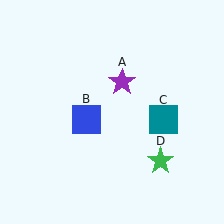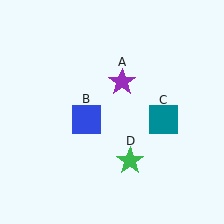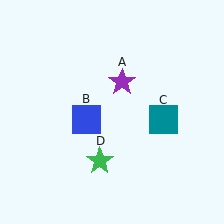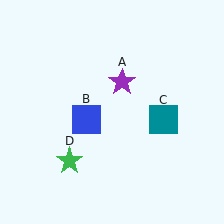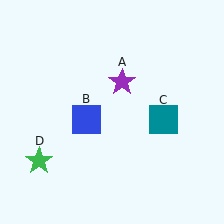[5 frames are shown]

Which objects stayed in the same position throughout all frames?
Purple star (object A) and blue square (object B) and teal square (object C) remained stationary.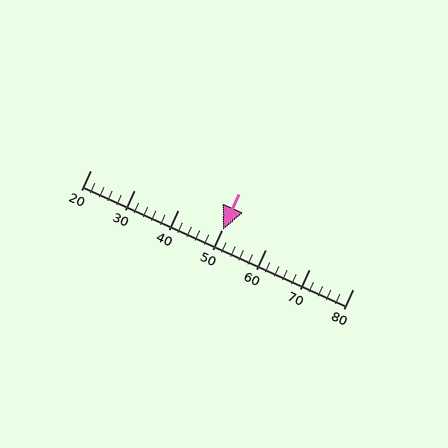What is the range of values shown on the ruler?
The ruler shows values from 20 to 80.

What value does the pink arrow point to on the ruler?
The pink arrow points to approximately 50.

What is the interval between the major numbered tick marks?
The major tick marks are spaced 10 units apart.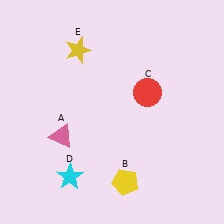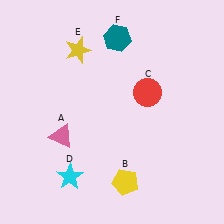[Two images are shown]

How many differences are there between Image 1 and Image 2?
There is 1 difference between the two images.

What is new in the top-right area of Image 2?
A teal hexagon (F) was added in the top-right area of Image 2.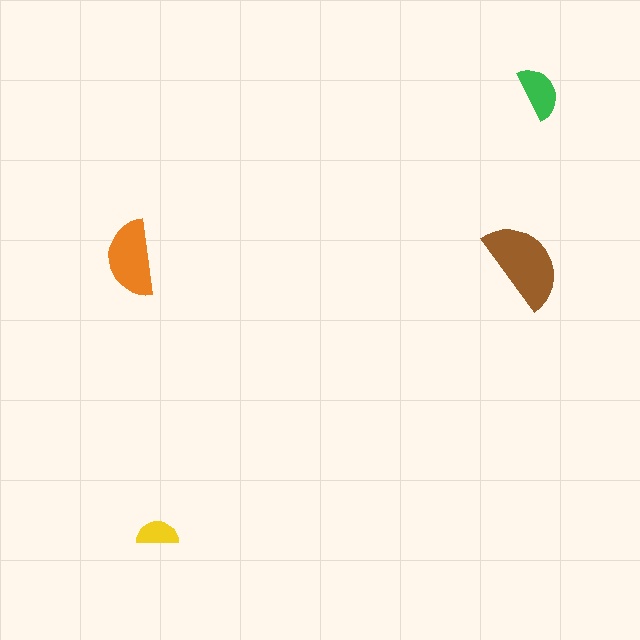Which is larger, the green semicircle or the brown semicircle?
The brown one.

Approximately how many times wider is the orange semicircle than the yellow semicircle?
About 2 times wider.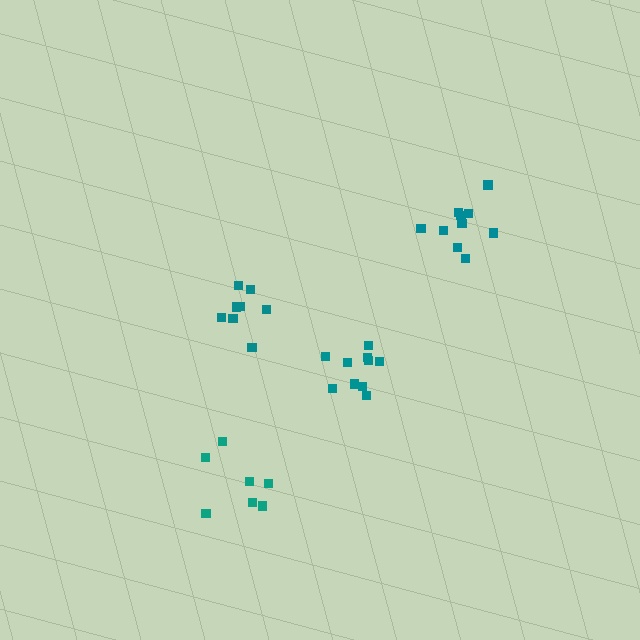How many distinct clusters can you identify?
There are 4 distinct clusters.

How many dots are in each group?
Group 1: 8 dots, Group 2: 7 dots, Group 3: 10 dots, Group 4: 10 dots (35 total).